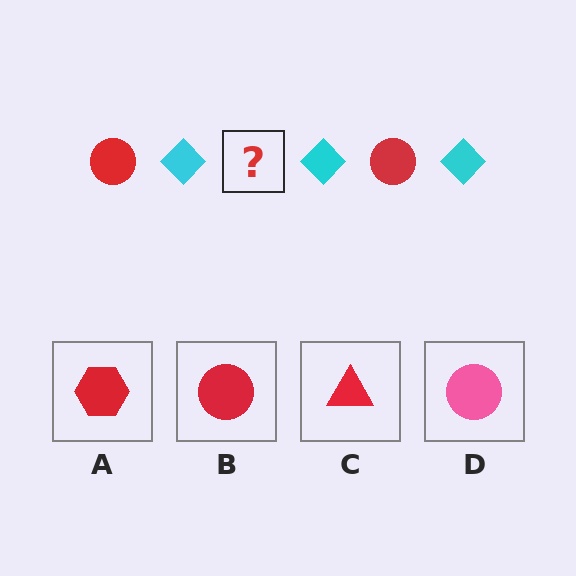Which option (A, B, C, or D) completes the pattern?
B.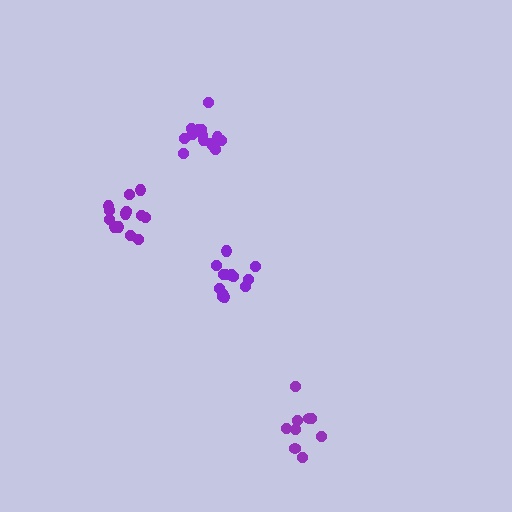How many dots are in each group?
Group 1: 14 dots, Group 2: 9 dots, Group 3: 13 dots, Group 4: 14 dots (50 total).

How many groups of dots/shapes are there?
There are 4 groups.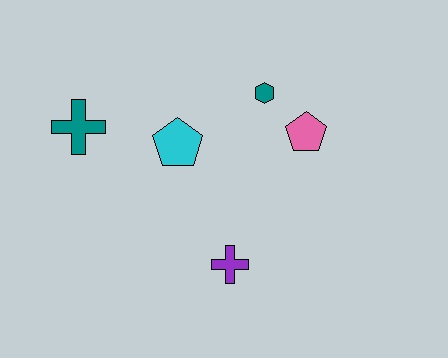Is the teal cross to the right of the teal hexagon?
No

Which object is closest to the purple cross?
The cyan pentagon is closest to the purple cross.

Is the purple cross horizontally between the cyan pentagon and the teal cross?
No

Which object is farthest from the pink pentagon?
The teal cross is farthest from the pink pentagon.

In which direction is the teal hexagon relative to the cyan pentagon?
The teal hexagon is to the right of the cyan pentagon.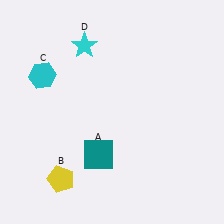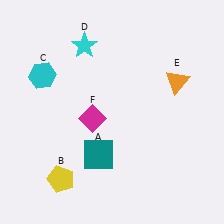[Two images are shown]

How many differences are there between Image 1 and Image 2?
There are 2 differences between the two images.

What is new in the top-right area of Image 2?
An orange triangle (E) was added in the top-right area of Image 2.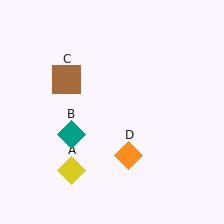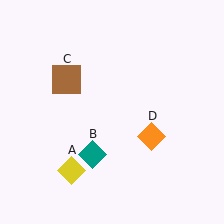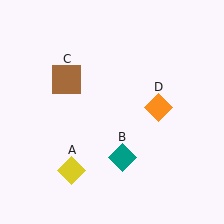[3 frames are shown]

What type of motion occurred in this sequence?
The teal diamond (object B), orange diamond (object D) rotated counterclockwise around the center of the scene.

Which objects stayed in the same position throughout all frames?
Yellow diamond (object A) and brown square (object C) remained stationary.